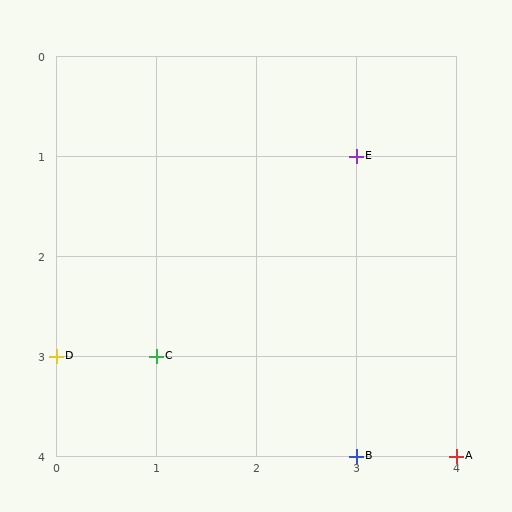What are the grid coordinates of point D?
Point D is at grid coordinates (0, 3).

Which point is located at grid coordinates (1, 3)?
Point C is at (1, 3).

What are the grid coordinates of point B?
Point B is at grid coordinates (3, 4).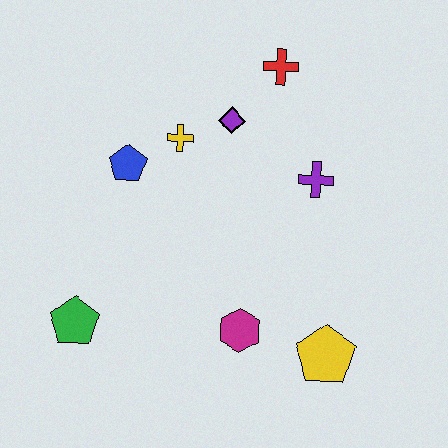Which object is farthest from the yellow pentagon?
The red cross is farthest from the yellow pentagon.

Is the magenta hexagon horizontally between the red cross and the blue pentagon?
Yes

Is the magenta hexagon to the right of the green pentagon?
Yes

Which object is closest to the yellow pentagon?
The magenta hexagon is closest to the yellow pentagon.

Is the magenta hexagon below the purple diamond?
Yes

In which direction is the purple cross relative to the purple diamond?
The purple cross is to the right of the purple diamond.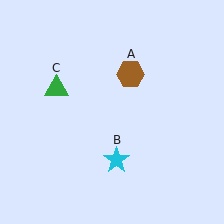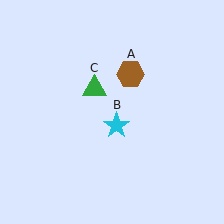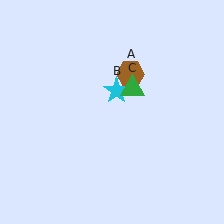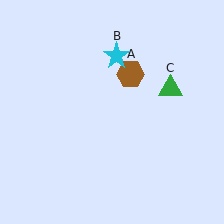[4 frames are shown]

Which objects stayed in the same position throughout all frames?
Brown hexagon (object A) remained stationary.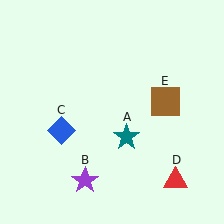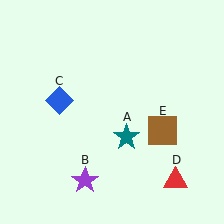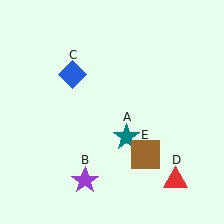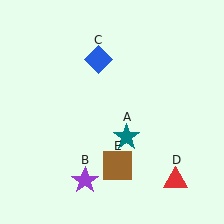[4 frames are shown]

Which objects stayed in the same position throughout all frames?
Teal star (object A) and purple star (object B) and red triangle (object D) remained stationary.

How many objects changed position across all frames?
2 objects changed position: blue diamond (object C), brown square (object E).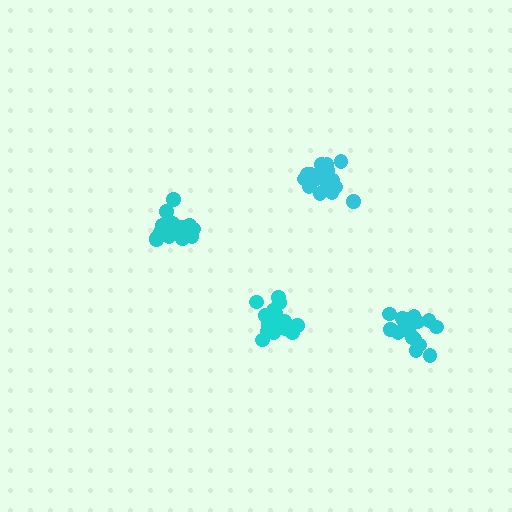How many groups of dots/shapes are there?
There are 4 groups.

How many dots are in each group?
Group 1: 16 dots, Group 2: 20 dots, Group 3: 18 dots, Group 4: 18 dots (72 total).